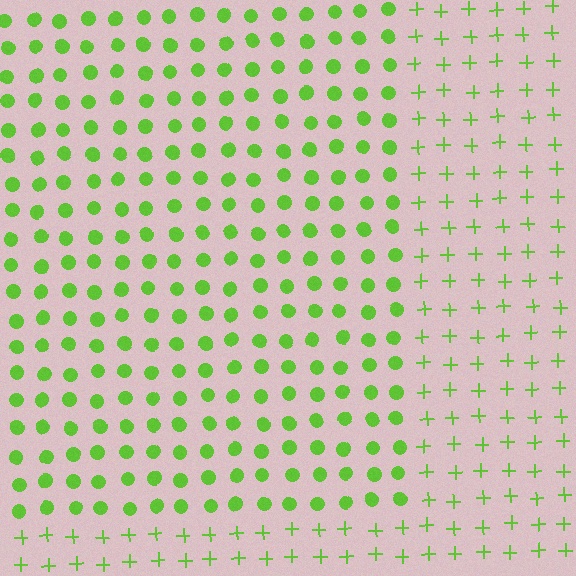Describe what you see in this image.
The image is filled with small lime elements arranged in a uniform grid. A rectangle-shaped region contains circles, while the surrounding area contains plus signs. The boundary is defined purely by the change in element shape.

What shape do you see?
I see a rectangle.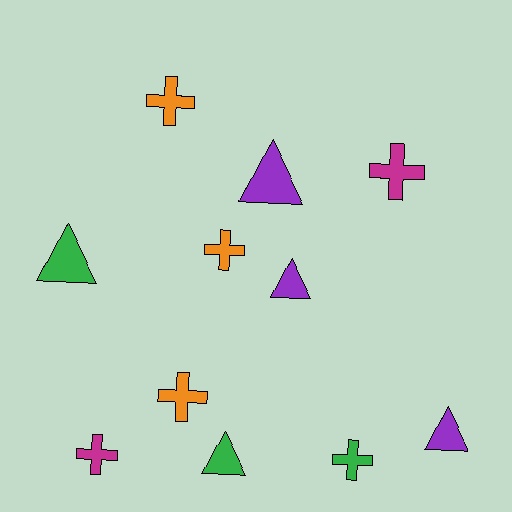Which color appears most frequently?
Orange, with 3 objects.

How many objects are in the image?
There are 11 objects.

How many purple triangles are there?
There are 3 purple triangles.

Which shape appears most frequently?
Cross, with 6 objects.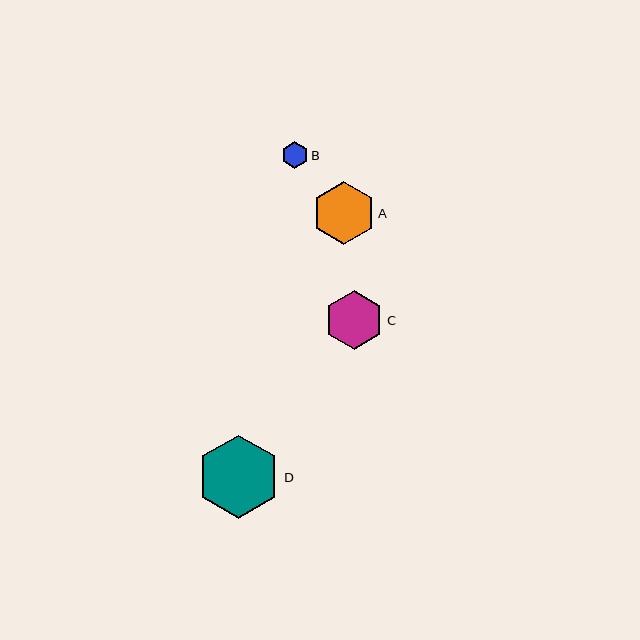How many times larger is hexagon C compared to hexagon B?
Hexagon C is approximately 2.2 times the size of hexagon B.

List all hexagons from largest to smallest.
From largest to smallest: D, A, C, B.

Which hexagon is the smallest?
Hexagon B is the smallest with a size of approximately 26 pixels.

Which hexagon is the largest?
Hexagon D is the largest with a size of approximately 83 pixels.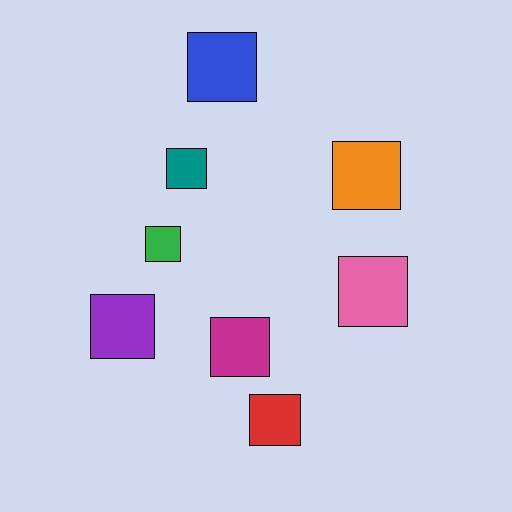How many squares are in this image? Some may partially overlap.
There are 8 squares.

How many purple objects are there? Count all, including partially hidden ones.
There is 1 purple object.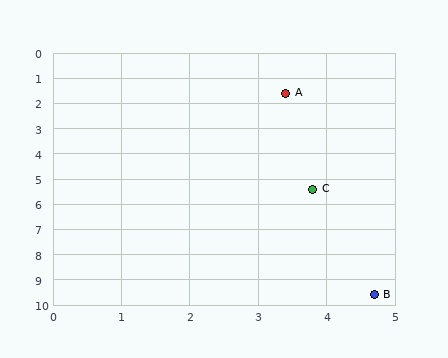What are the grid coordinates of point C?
Point C is at approximately (3.8, 5.4).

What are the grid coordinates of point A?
Point A is at approximately (3.4, 1.6).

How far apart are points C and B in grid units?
Points C and B are about 4.3 grid units apart.